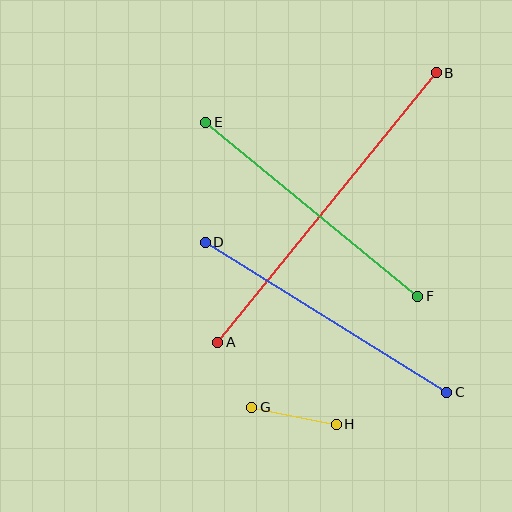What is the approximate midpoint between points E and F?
The midpoint is at approximately (312, 209) pixels.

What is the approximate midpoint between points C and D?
The midpoint is at approximately (326, 317) pixels.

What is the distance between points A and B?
The distance is approximately 347 pixels.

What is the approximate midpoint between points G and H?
The midpoint is at approximately (294, 416) pixels.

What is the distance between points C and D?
The distance is approximately 284 pixels.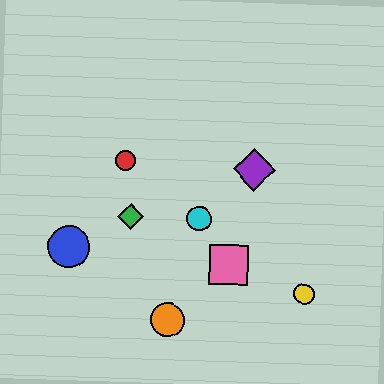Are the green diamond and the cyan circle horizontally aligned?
Yes, both are at y≈217.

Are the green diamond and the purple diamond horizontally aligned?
No, the green diamond is at y≈217 and the purple diamond is at y≈170.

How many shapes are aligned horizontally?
2 shapes (the green diamond, the cyan circle) are aligned horizontally.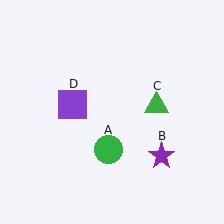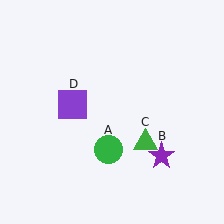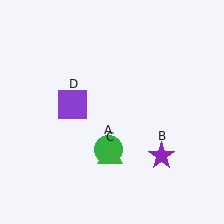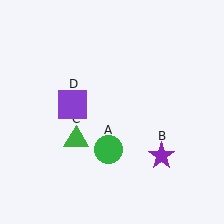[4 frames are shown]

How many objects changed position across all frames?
1 object changed position: green triangle (object C).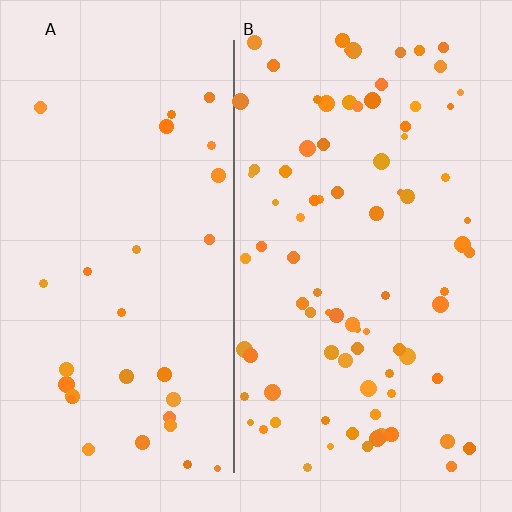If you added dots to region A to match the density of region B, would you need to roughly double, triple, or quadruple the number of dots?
Approximately triple.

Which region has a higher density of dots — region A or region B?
B (the right).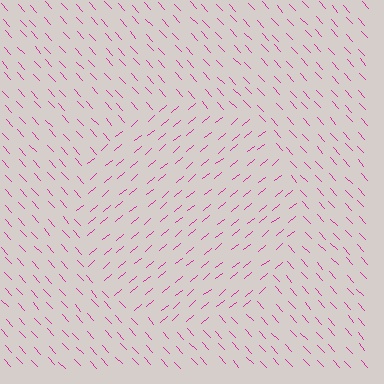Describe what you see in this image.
The image is filled with small magenta line segments. A circle region in the image has lines oriented differently from the surrounding lines, creating a visible texture boundary.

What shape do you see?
I see a circle.